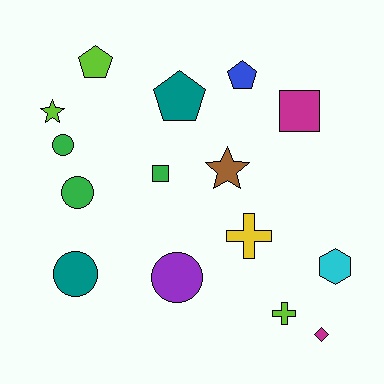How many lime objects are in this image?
There are 3 lime objects.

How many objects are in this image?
There are 15 objects.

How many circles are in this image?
There are 4 circles.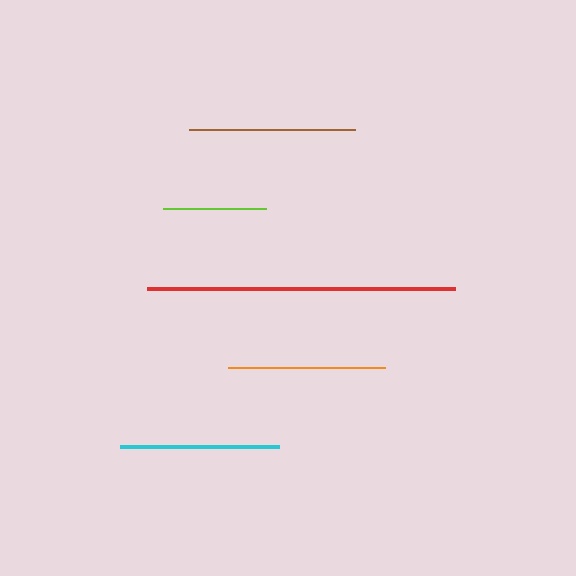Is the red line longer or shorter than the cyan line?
The red line is longer than the cyan line.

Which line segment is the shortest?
The lime line is the shortest at approximately 103 pixels.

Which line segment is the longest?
The red line is the longest at approximately 308 pixels.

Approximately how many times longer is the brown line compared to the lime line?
The brown line is approximately 1.6 times the length of the lime line.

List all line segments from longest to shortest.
From longest to shortest: red, brown, cyan, orange, lime.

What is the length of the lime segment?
The lime segment is approximately 103 pixels long.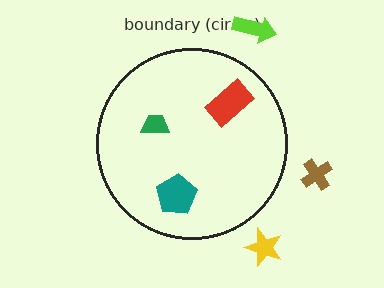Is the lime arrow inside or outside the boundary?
Outside.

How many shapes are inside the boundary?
3 inside, 3 outside.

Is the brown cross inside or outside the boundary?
Outside.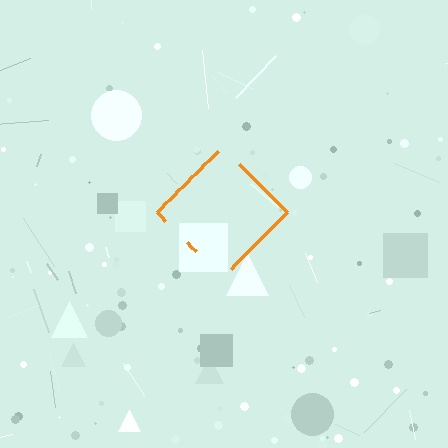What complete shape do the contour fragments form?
The contour fragments form a diamond.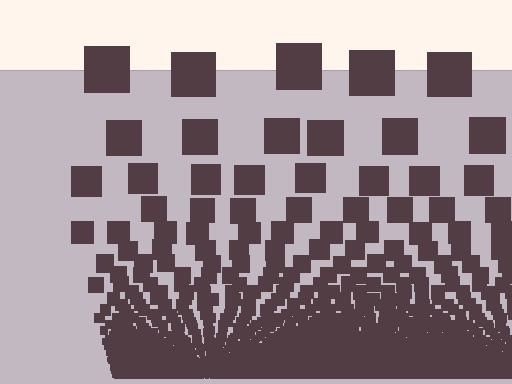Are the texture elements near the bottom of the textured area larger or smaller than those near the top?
Smaller. The gradient is inverted — elements near the bottom are smaller and denser.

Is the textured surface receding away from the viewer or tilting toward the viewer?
The surface appears to tilt toward the viewer. Texture elements get larger and sparser toward the top.